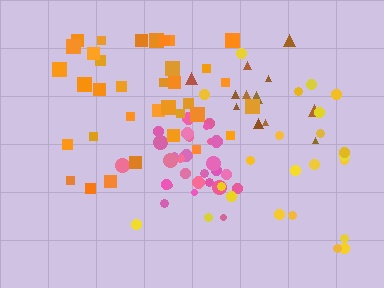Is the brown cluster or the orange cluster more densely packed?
Brown.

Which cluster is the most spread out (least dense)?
Yellow.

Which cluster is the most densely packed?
Pink.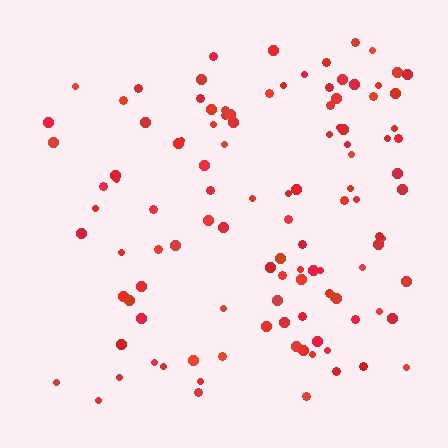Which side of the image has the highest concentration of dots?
The right.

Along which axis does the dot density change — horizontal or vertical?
Horizontal.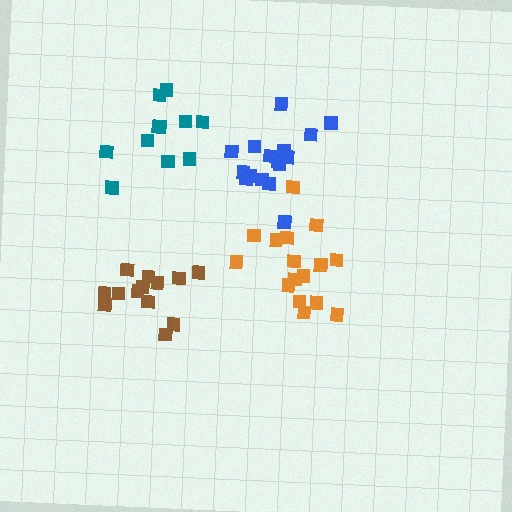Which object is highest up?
The teal cluster is topmost.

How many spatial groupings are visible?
There are 4 spatial groupings.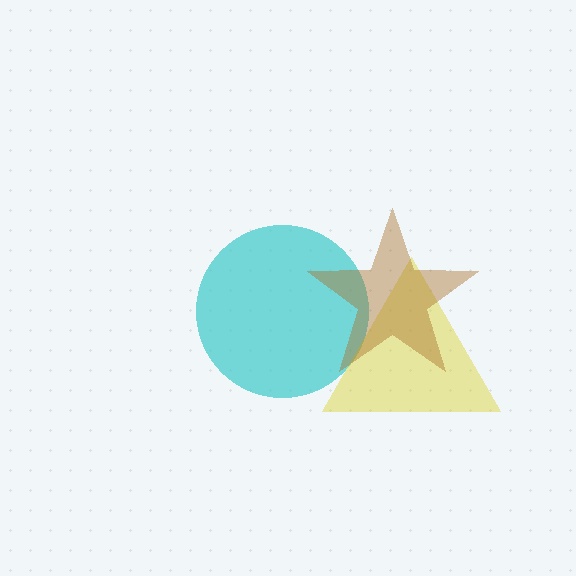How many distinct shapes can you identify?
There are 3 distinct shapes: a cyan circle, a yellow triangle, a brown star.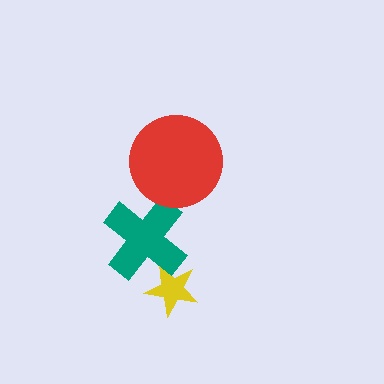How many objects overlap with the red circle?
0 objects overlap with the red circle.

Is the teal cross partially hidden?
No, no other shape covers it.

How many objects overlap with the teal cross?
1 object overlaps with the teal cross.